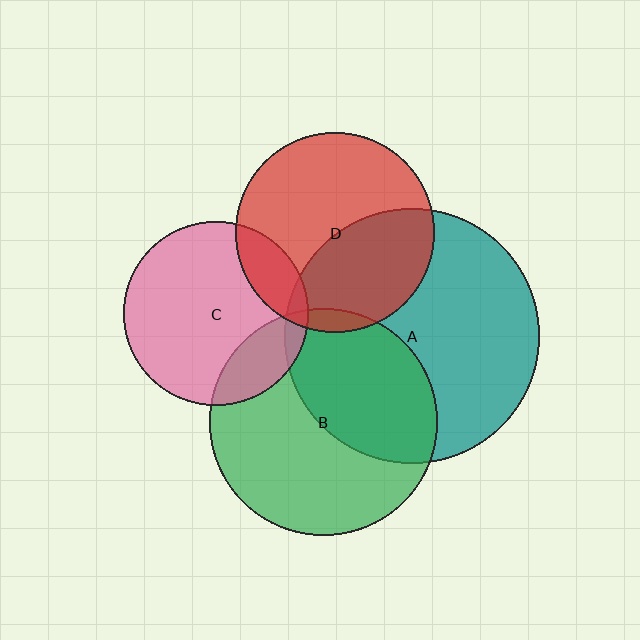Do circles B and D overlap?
Yes.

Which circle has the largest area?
Circle A (teal).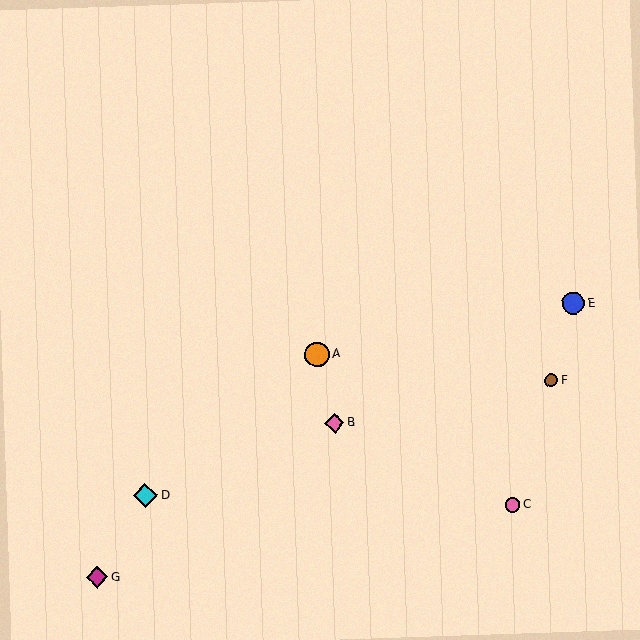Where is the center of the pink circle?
The center of the pink circle is at (513, 505).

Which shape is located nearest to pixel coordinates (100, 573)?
The magenta diamond (labeled G) at (97, 577) is nearest to that location.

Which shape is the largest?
The orange circle (labeled A) is the largest.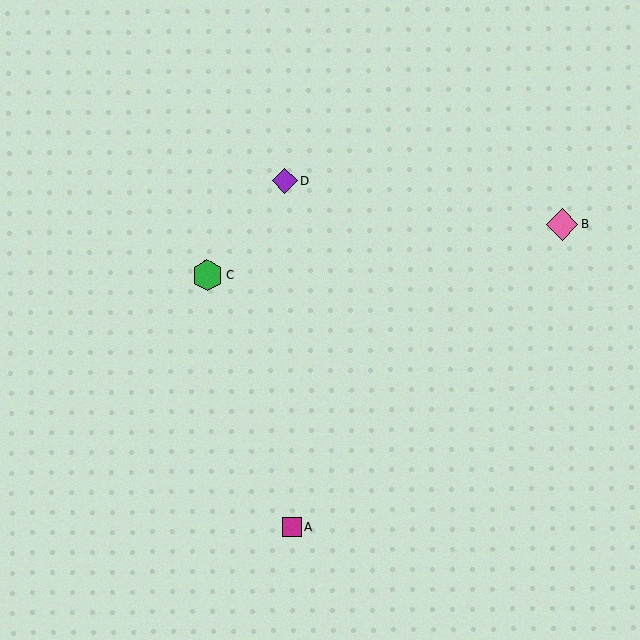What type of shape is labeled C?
Shape C is a green hexagon.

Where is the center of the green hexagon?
The center of the green hexagon is at (207, 275).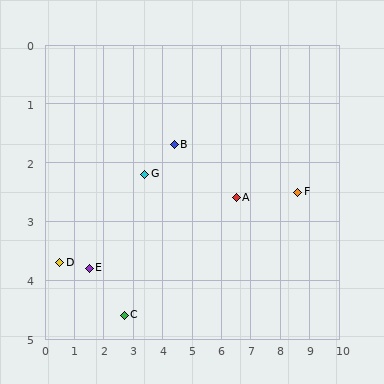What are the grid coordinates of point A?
Point A is at approximately (6.5, 2.6).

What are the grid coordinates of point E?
Point E is at approximately (1.5, 3.8).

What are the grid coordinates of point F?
Point F is at approximately (8.6, 2.5).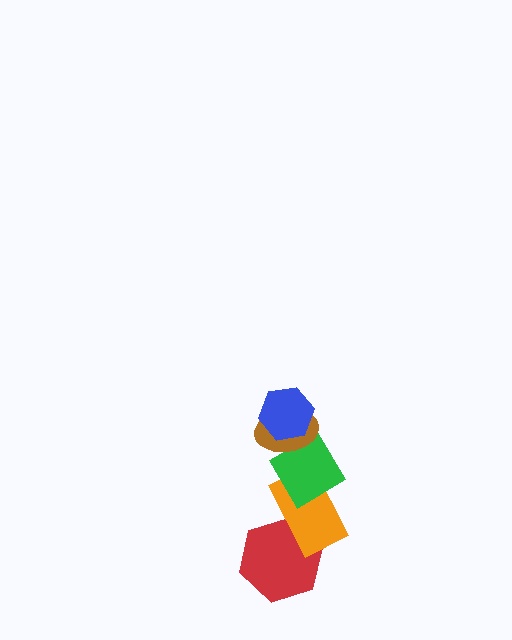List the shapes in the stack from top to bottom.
From top to bottom: the blue hexagon, the brown ellipse, the green diamond, the orange rectangle, the red hexagon.